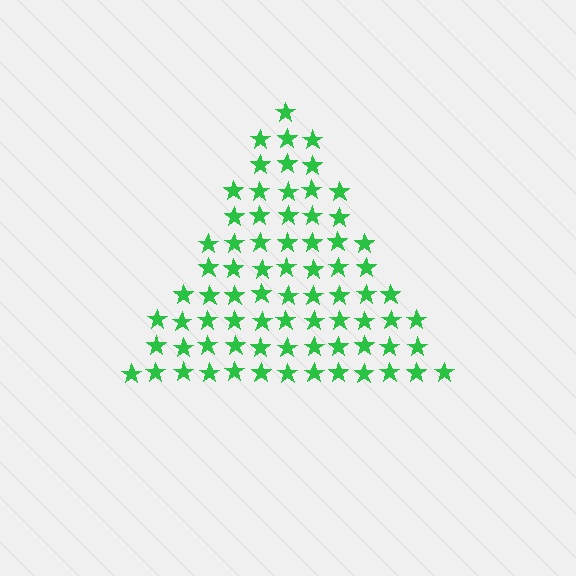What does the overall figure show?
The overall figure shows a triangle.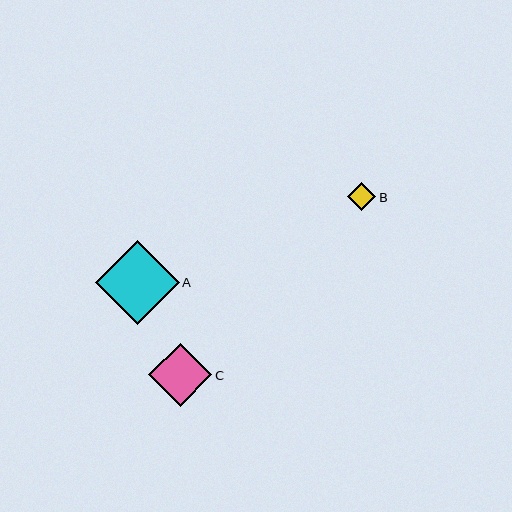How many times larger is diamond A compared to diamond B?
Diamond A is approximately 3.0 times the size of diamond B.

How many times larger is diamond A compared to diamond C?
Diamond A is approximately 1.3 times the size of diamond C.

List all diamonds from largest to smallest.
From largest to smallest: A, C, B.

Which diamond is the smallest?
Diamond B is the smallest with a size of approximately 28 pixels.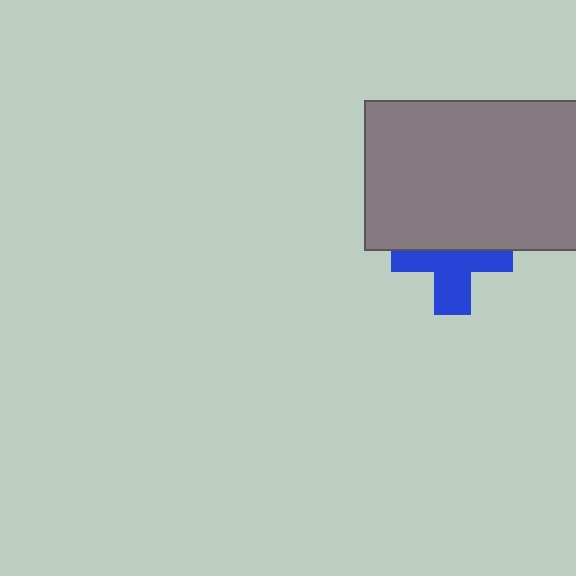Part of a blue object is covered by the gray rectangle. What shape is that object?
It is a cross.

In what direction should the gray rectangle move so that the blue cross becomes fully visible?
The gray rectangle should move up. That is the shortest direction to clear the overlap and leave the blue cross fully visible.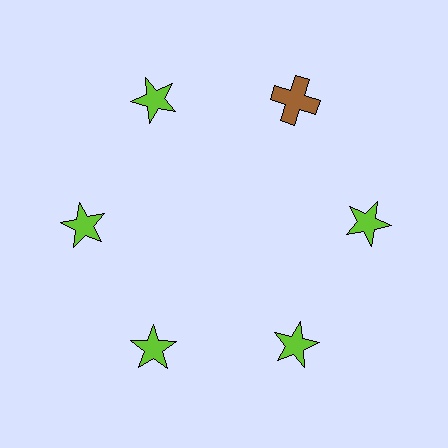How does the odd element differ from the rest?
It differs in both color (brown instead of lime) and shape (cross instead of star).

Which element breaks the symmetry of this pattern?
The brown cross at roughly the 1 o'clock position breaks the symmetry. All other shapes are lime stars.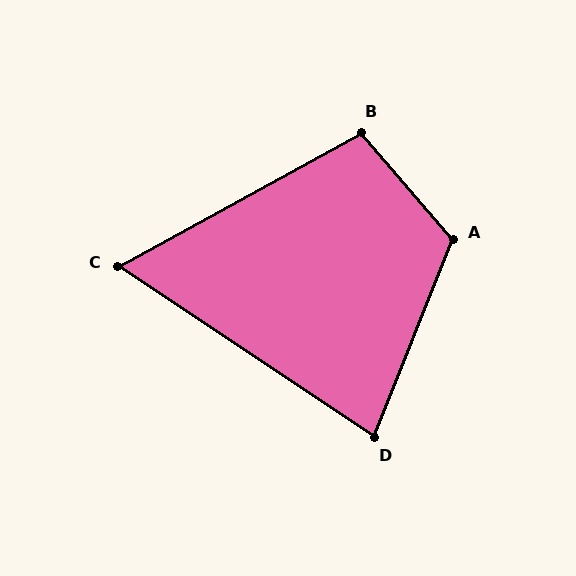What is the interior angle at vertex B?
Approximately 102 degrees (obtuse).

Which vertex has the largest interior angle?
A, at approximately 118 degrees.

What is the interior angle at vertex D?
Approximately 78 degrees (acute).